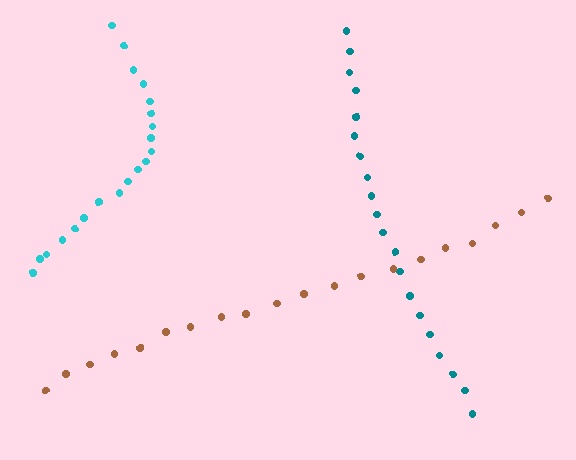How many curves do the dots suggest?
There are 3 distinct paths.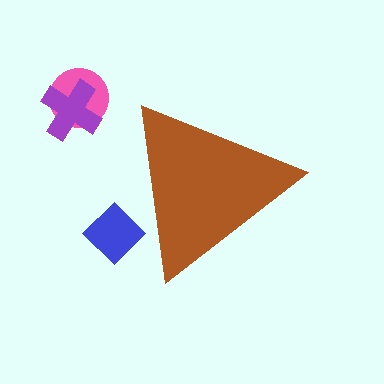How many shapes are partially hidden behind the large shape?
1 shape is partially hidden.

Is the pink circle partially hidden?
No, the pink circle is fully visible.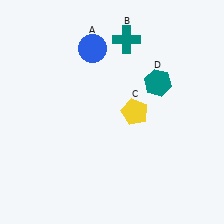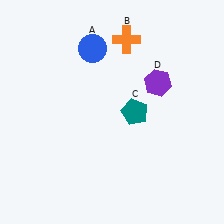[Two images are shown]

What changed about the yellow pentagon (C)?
In Image 1, C is yellow. In Image 2, it changed to teal.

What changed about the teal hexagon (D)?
In Image 1, D is teal. In Image 2, it changed to purple.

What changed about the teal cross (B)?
In Image 1, B is teal. In Image 2, it changed to orange.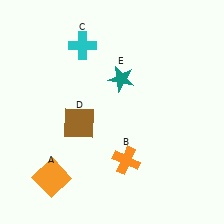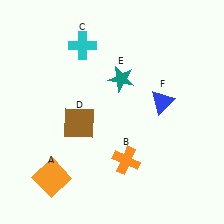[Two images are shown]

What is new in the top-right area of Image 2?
A blue triangle (F) was added in the top-right area of Image 2.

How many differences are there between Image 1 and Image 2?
There is 1 difference between the two images.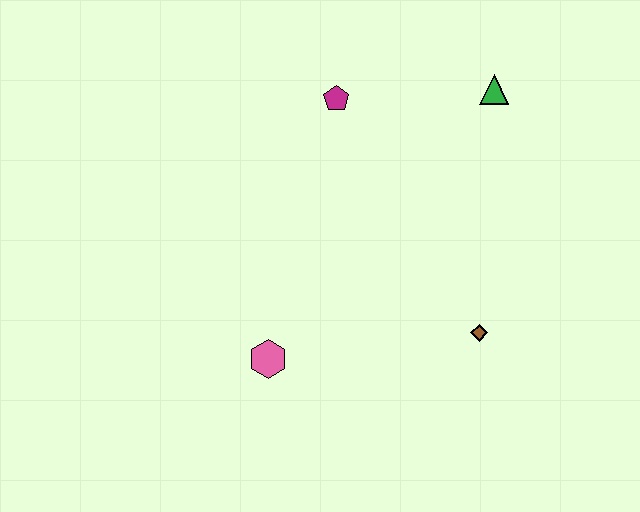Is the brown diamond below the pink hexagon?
No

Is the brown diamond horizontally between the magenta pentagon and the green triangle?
Yes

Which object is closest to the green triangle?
The magenta pentagon is closest to the green triangle.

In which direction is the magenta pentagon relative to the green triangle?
The magenta pentagon is to the left of the green triangle.